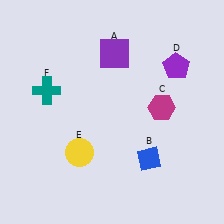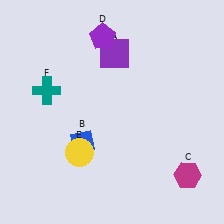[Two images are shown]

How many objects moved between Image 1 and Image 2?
3 objects moved between the two images.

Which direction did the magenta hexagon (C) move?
The magenta hexagon (C) moved down.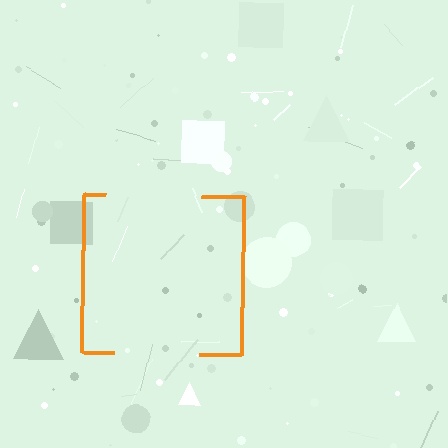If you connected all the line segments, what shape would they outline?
They would outline a square.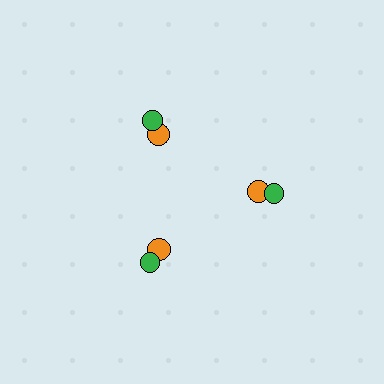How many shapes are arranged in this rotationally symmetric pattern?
There are 6 shapes, arranged in 3 groups of 2.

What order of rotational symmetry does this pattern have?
This pattern has 3-fold rotational symmetry.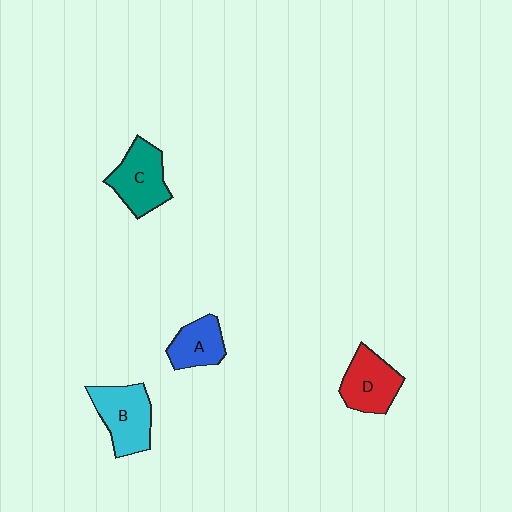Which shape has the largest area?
Shape B (cyan).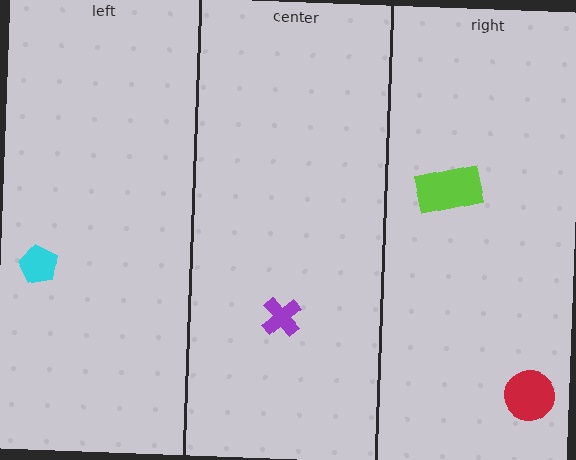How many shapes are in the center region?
1.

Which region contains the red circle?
The right region.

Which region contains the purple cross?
The center region.